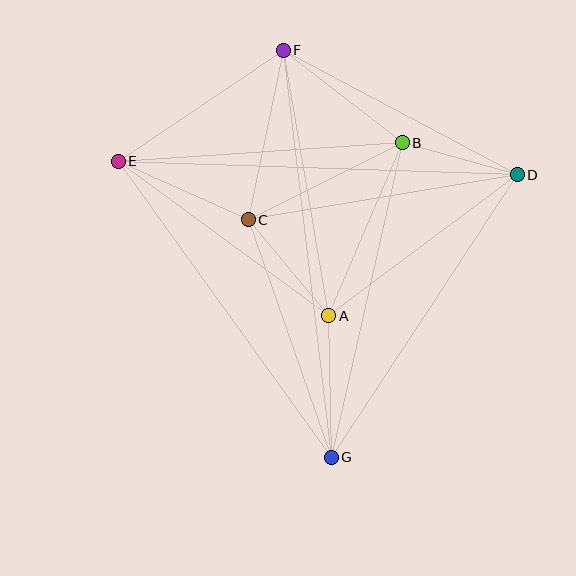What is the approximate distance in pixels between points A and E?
The distance between A and E is approximately 261 pixels.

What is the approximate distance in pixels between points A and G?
The distance between A and G is approximately 141 pixels.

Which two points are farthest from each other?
Points F and G are farthest from each other.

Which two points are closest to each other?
Points B and D are closest to each other.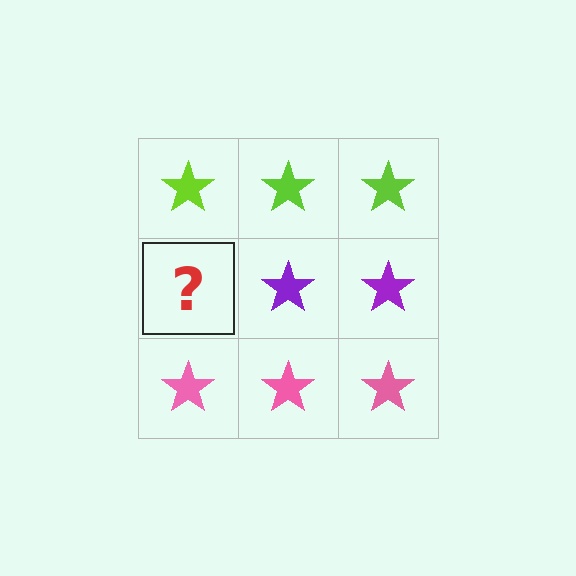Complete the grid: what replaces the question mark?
The question mark should be replaced with a purple star.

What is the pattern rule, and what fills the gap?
The rule is that each row has a consistent color. The gap should be filled with a purple star.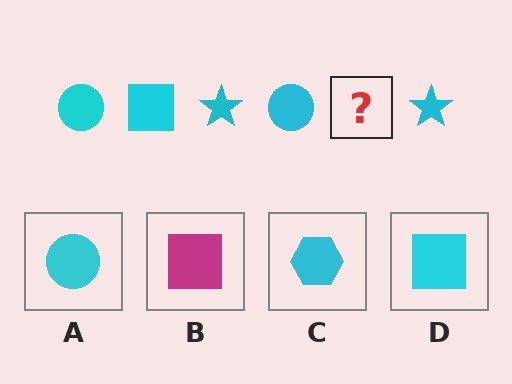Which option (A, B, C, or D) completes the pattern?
D.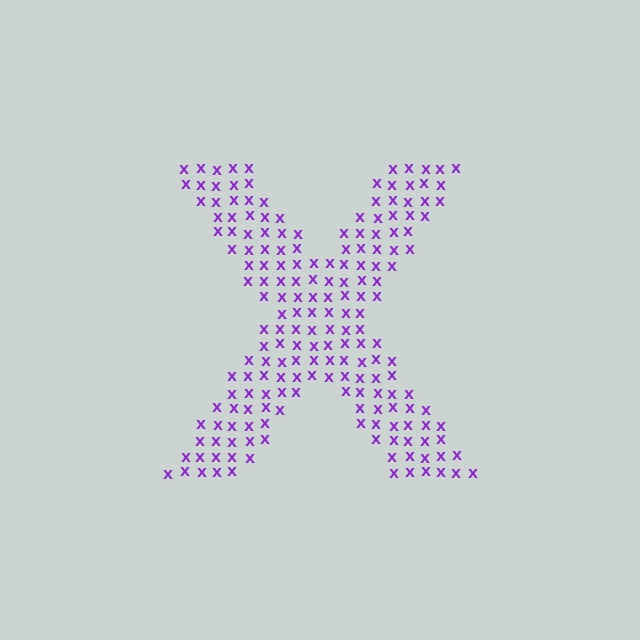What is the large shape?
The large shape is the letter X.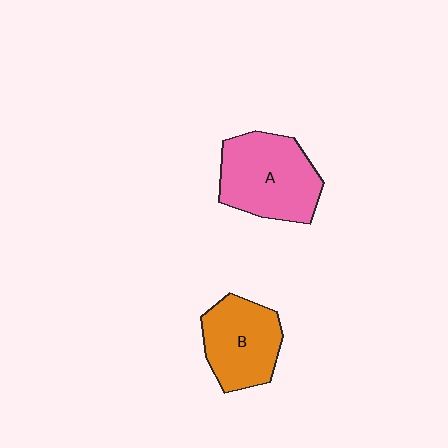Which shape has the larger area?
Shape A (pink).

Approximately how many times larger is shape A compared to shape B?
Approximately 1.2 times.